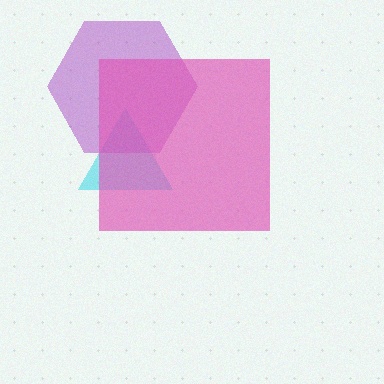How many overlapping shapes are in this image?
There are 3 overlapping shapes in the image.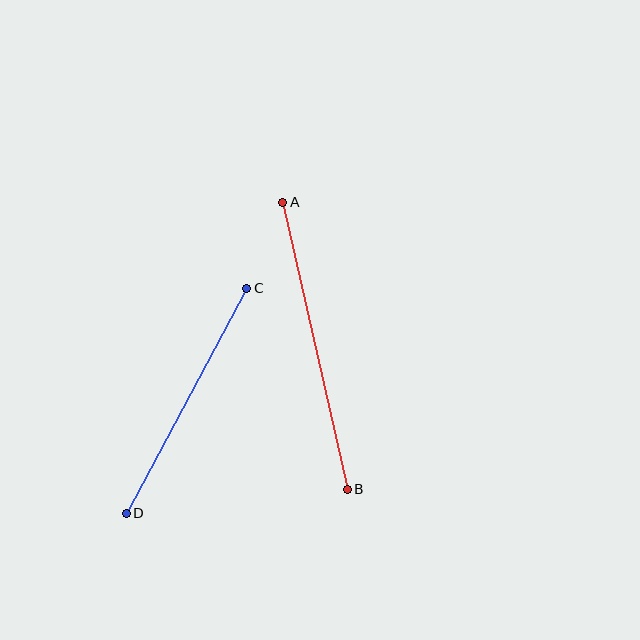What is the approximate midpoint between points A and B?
The midpoint is at approximately (315, 346) pixels.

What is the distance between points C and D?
The distance is approximately 255 pixels.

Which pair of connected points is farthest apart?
Points A and B are farthest apart.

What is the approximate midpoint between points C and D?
The midpoint is at approximately (187, 401) pixels.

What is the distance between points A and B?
The distance is approximately 294 pixels.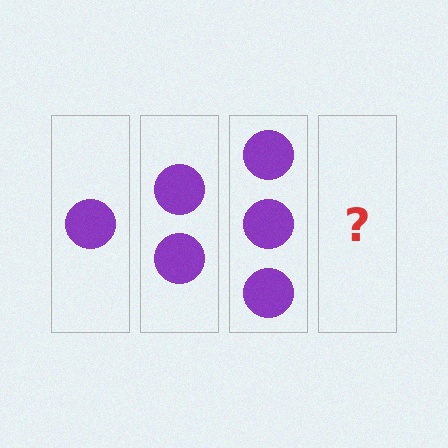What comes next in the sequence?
The next element should be 4 circles.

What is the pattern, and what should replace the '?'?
The pattern is that each step adds one more circle. The '?' should be 4 circles.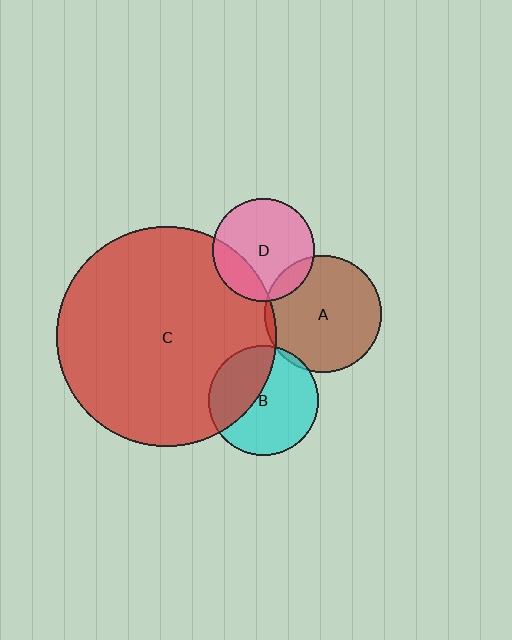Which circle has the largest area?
Circle C (red).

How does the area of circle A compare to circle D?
Approximately 1.3 times.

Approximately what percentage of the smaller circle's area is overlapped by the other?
Approximately 5%.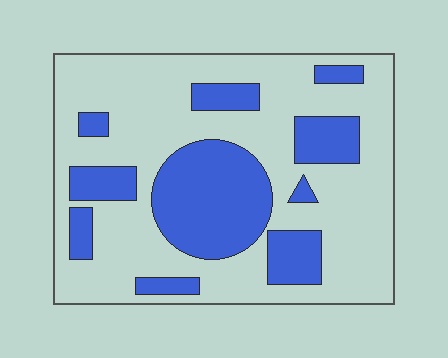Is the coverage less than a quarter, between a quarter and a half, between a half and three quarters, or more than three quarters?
Between a quarter and a half.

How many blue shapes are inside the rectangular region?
10.